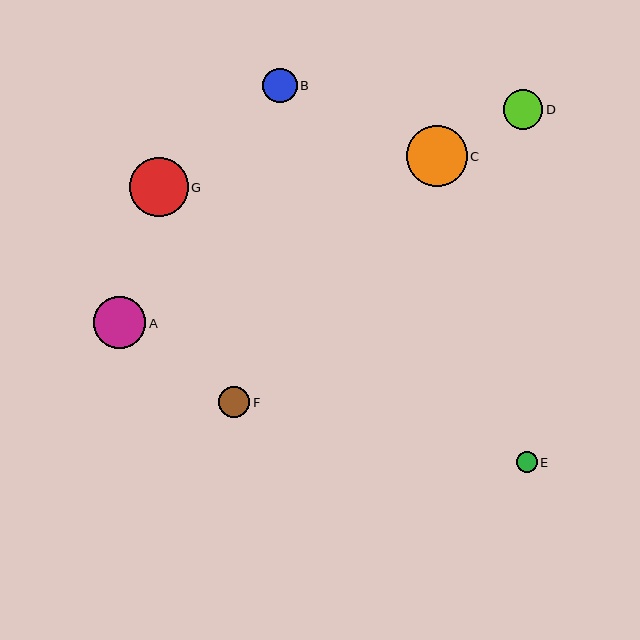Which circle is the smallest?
Circle E is the smallest with a size of approximately 21 pixels.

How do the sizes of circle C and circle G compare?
Circle C and circle G are approximately the same size.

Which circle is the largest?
Circle C is the largest with a size of approximately 61 pixels.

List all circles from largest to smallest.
From largest to smallest: C, G, A, D, B, F, E.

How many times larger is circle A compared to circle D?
Circle A is approximately 1.3 times the size of circle D.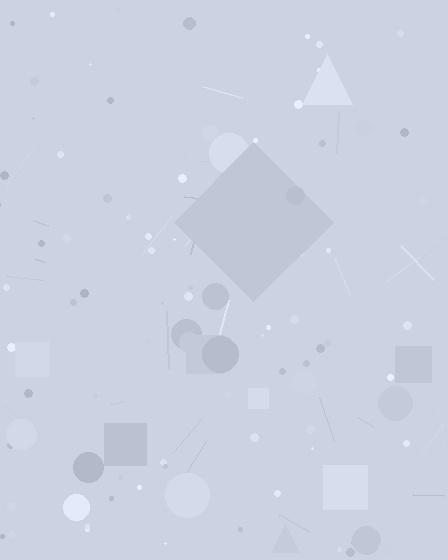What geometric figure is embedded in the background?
A diamond is embedded in the background.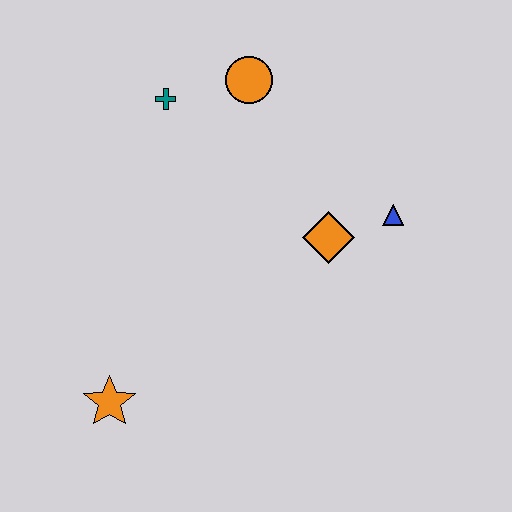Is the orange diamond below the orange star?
No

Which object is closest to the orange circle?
The teal cross is closest to the orange circle.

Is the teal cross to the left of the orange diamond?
Yes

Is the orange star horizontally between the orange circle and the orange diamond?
No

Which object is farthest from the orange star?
The orange circle is farthest from the orange star.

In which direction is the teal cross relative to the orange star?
The teal cross is above the orange star.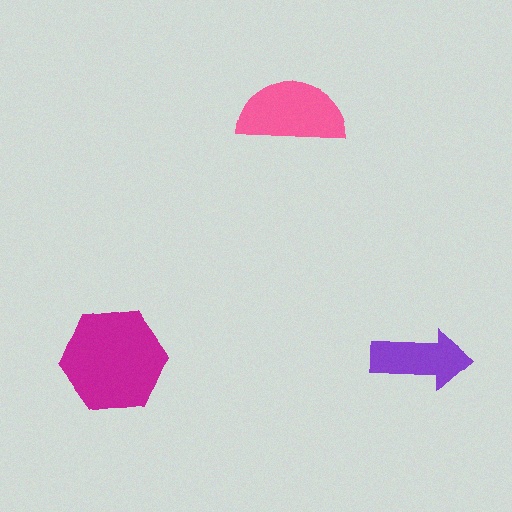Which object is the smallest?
The purple arrow.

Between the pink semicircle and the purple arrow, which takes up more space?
The pink semicircle.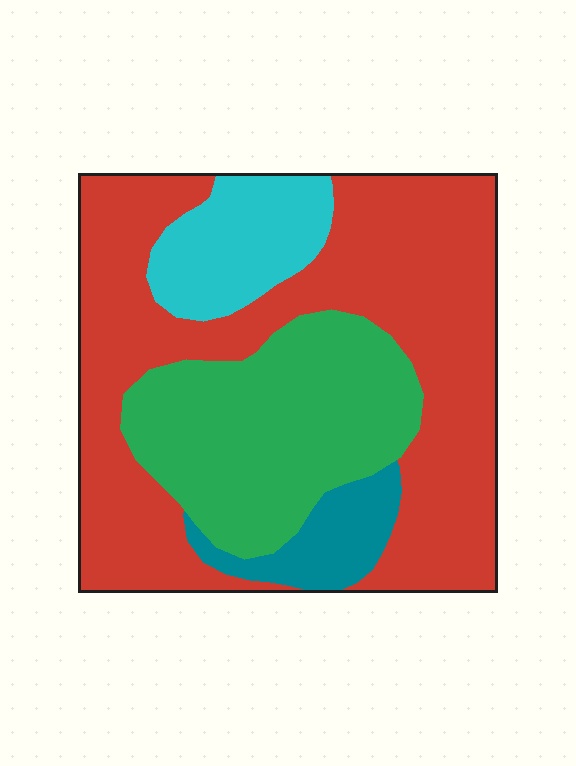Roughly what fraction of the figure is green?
Green covers around 25% of the figure.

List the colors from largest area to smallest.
From largest to smallest: red, green, cyan, teal.